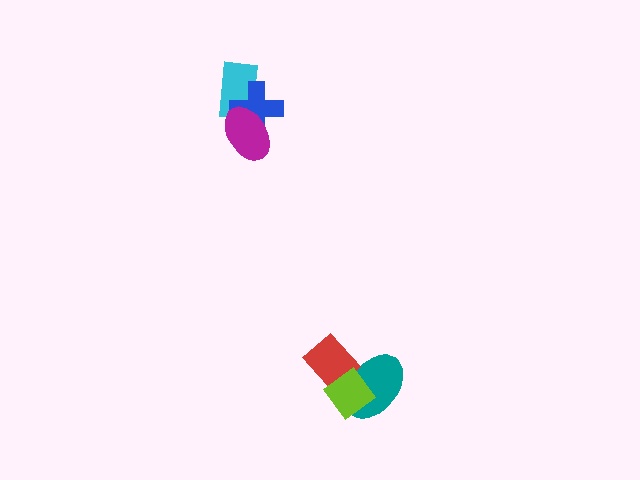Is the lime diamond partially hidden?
No, no other shape covers it.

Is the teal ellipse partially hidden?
Yes, it is partially covered by another shape.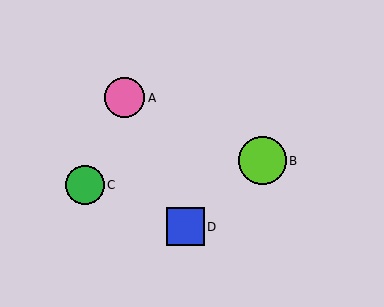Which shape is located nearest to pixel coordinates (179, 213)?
The blue square (labeled D) at (185, 227) is nearest to that location.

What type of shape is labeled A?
Shape A is a pink circle.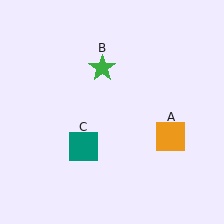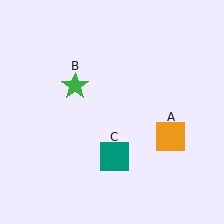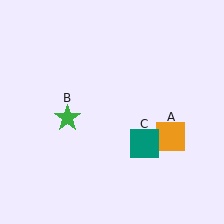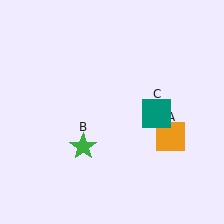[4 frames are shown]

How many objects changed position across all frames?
2 objects changed position: green star (object B), teal square (object C).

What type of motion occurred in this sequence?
The green star (object B), teal square (object C) rotated counterclockwise around the center of the scene.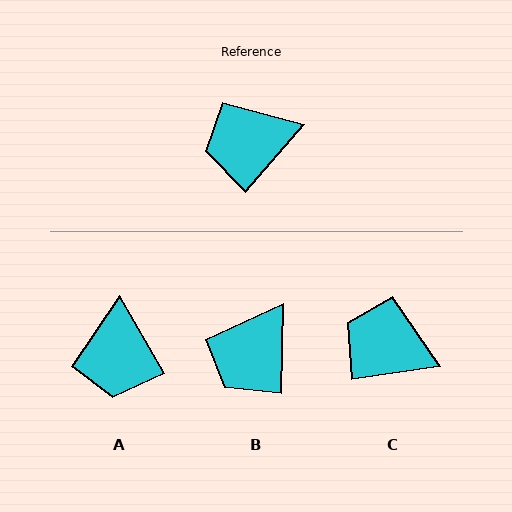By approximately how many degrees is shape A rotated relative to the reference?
Approximately 71 degrees counter-clockwise.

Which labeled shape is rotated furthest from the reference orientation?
A, about 71 degrees away.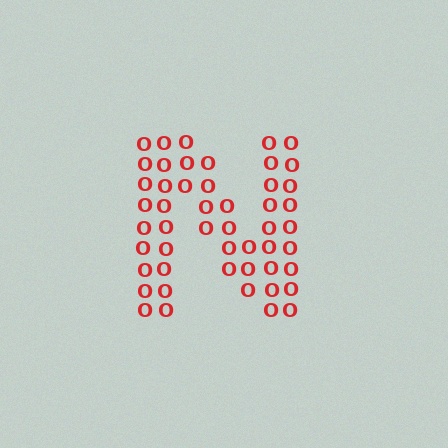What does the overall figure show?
The overall figure shows the letter N.